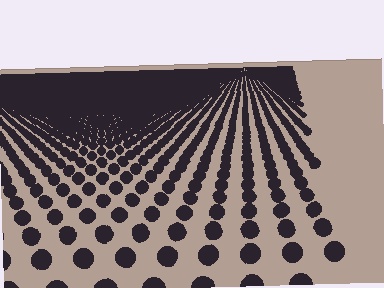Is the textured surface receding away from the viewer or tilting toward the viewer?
The surface is receding away from the viewer. Texture elements get smaller and denser toward the top.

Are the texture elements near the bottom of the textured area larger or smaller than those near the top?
Larger. Near the bottom, elements are closer to the viewer and appear at a bigger on-screen size.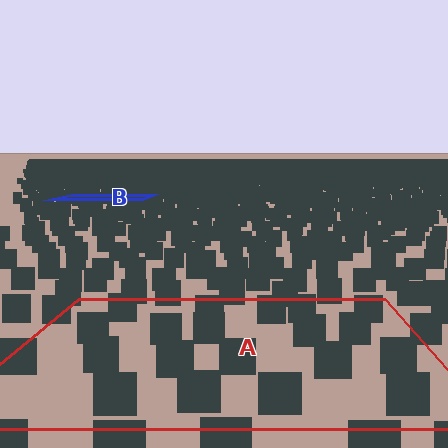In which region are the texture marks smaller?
The texture marks are smaller in region B, because it is farther away.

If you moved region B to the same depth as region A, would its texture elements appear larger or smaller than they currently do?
They would appear larger. At a closer depth, the same texture elements are projected at a bigger on-screen size.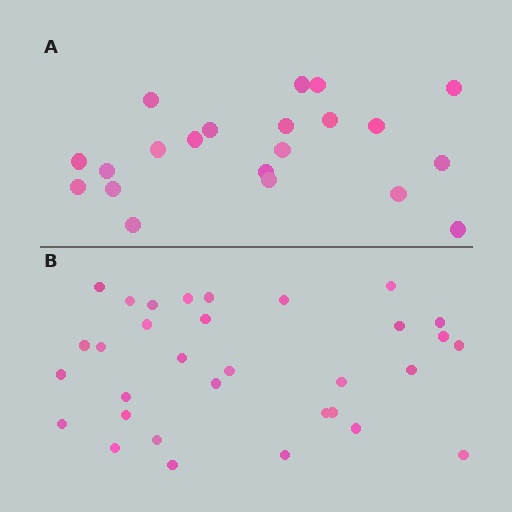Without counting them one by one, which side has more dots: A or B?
Region B (the bottom region) has more dots.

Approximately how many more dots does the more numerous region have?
Region B has roughly 12 or so more dots than region A.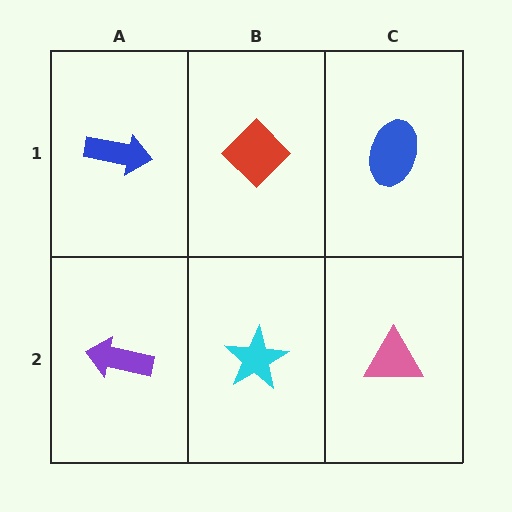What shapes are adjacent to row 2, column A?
A blue arrow (row 1, column A), a cyan star (row 2, column B).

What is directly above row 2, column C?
A blue ellipse.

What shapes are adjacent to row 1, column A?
A purple arrow (row 2, column A), a red diamond (row 1, column B).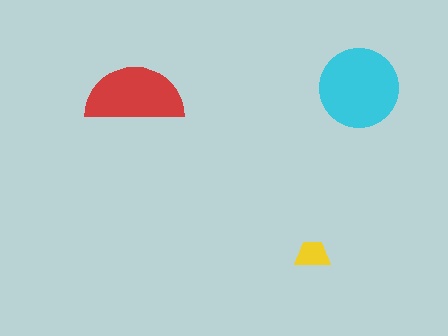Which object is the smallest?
The yellow trapezoid.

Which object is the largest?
The cyan circle.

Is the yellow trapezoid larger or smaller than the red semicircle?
Smaller.